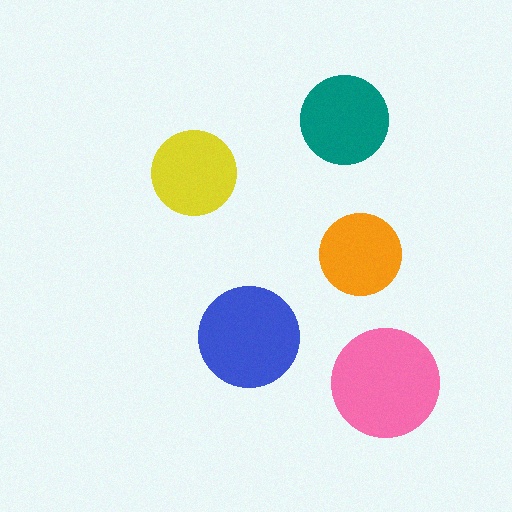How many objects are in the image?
There are 5 objects in the image.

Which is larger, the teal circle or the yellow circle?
The teal one.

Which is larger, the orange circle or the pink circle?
The pink one.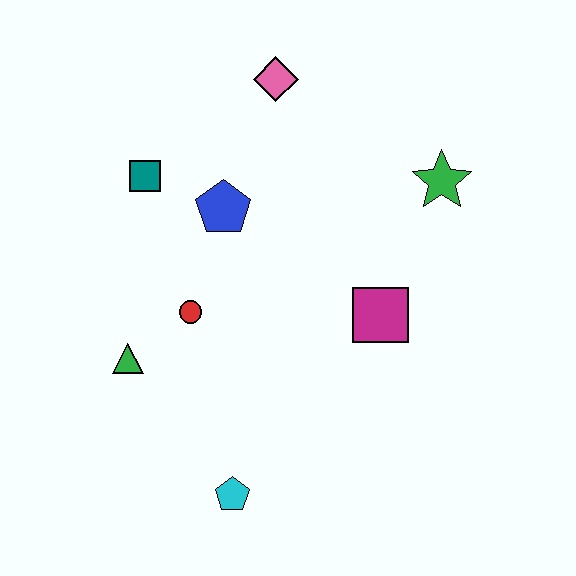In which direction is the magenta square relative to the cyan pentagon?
The magenta square is above the cyan pentagon.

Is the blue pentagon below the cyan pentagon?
No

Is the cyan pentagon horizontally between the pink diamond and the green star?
No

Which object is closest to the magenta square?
The green star is closest to the magenta square.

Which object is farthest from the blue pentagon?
The cyan pentagon is farthest from the blue pentagon.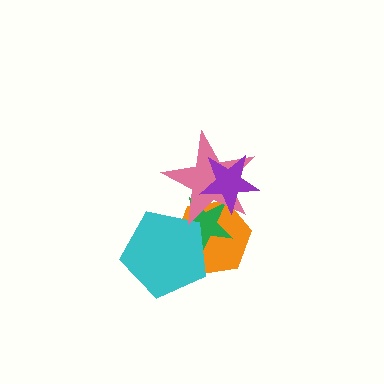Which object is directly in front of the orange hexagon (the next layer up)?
The green star is directly in front of the orange hexagon.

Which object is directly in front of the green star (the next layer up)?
The cyan pentagon is directly in front of the green star.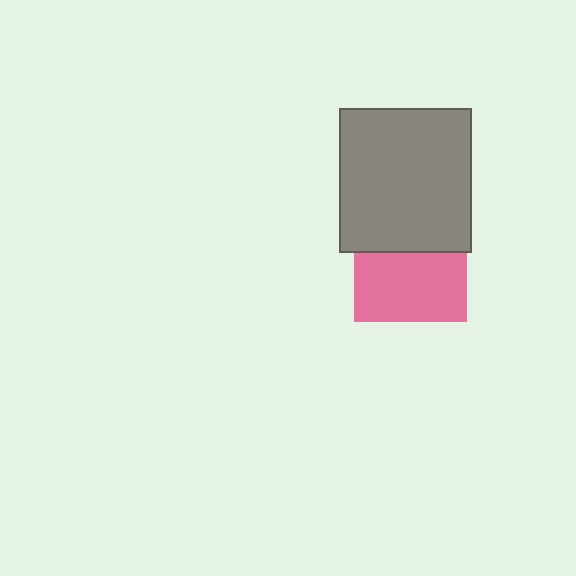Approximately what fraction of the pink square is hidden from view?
Roughly 39% of the pink square is hidden behind the gray rectangle.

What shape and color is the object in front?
The object in front is a gray rectangle.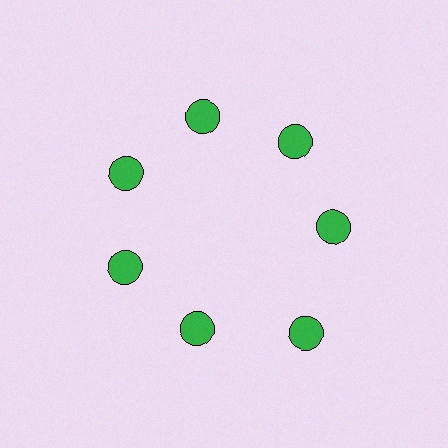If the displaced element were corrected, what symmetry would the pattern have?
It would have 7-fold rotational symmetry — the pattern would map onto itself every 51 degrees.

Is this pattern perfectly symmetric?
No. The 7 green circles are arranged in a ring, but one element near the 5 o'clock position is pushed outward from the center, breaking the 7-fold rotational symmetry.